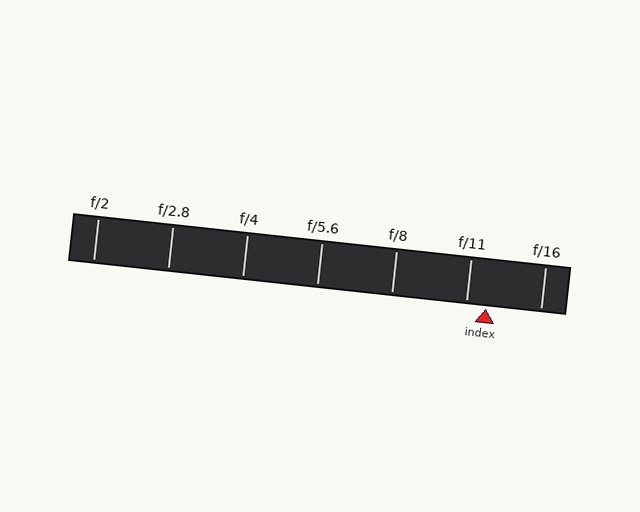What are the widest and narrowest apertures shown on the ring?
The widest aperture shown is f/2 and the narrowest is f/16.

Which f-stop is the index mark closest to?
The index mark is closest to f/11.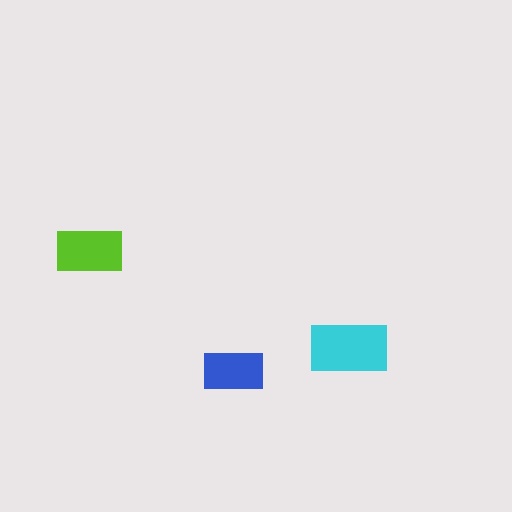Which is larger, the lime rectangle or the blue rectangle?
The lime one.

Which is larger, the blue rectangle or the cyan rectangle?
The cyan one.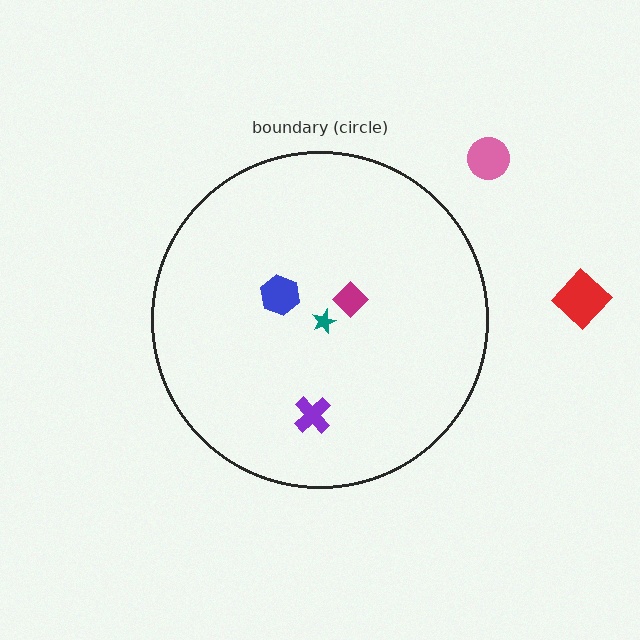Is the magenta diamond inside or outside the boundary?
Inside.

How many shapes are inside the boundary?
4 inside, 2 outside.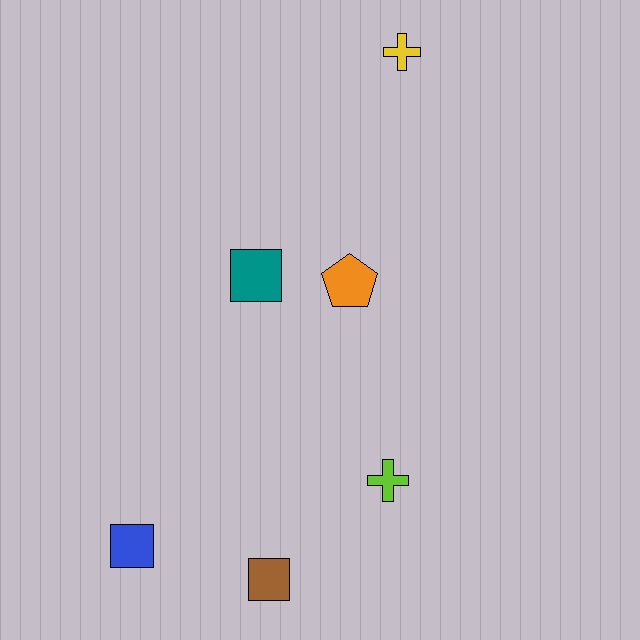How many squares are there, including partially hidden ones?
There are 3 squares.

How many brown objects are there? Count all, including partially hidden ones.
There is 1 brown object.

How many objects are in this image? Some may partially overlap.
There are 6 objects.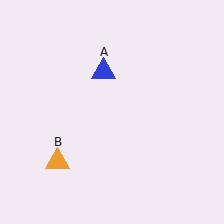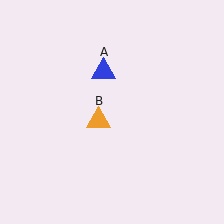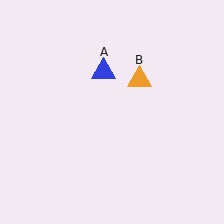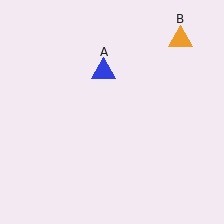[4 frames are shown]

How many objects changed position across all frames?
1 object changed position: orange triangle (object B).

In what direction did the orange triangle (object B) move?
The orange triangle (object B) moved up and to the right.